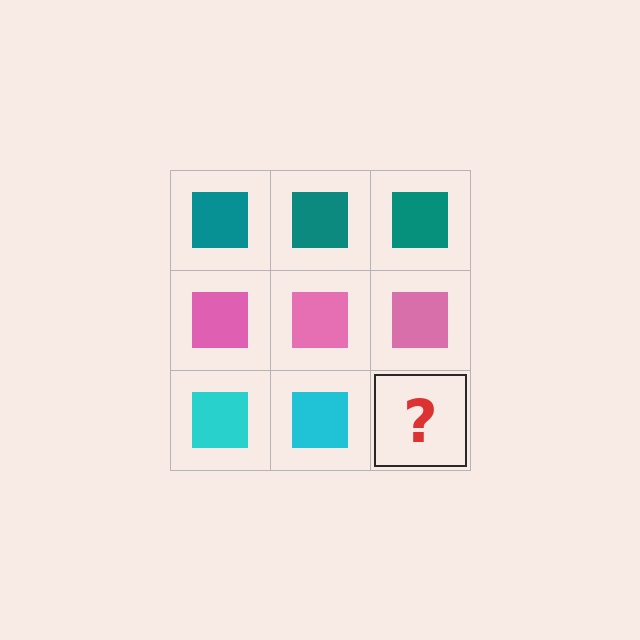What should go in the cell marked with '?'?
The missing cell should contain a cyan square.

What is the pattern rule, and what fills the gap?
The rule is that each row has a consistent color. The gap should be filled with a cyan square.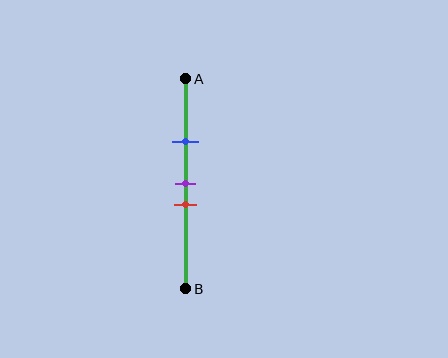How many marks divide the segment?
There are 3 marks dividing the segment.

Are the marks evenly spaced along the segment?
No, the marks are not evenly spaced.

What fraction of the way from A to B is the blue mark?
The blue mark is approximately 30% (0.3) of the way from A to B.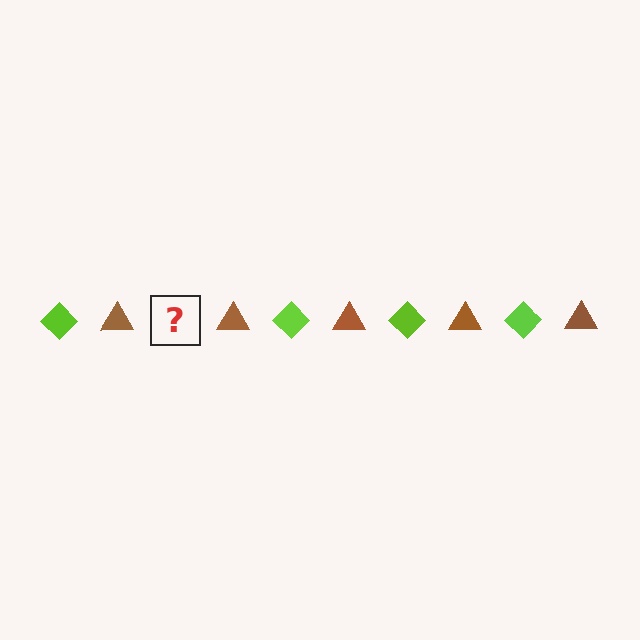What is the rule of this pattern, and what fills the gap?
The rule is that the pattern alternates between lime diamond and brown triangle. The gap should be filled with a lime diamond.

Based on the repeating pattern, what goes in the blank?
The blank should be a lime diamond.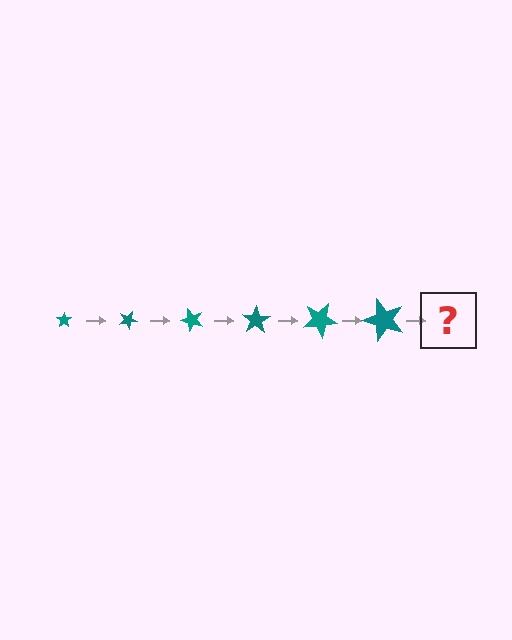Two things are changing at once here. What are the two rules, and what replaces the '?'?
The two rules are that the star grows larger each step and it rotates 25 degrees each step. The '?' should be a star, larger than the previous one and rotated 150 degrees from the start.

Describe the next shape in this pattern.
It should be a star, larger than the previous one and rotated 150 degrees from the start.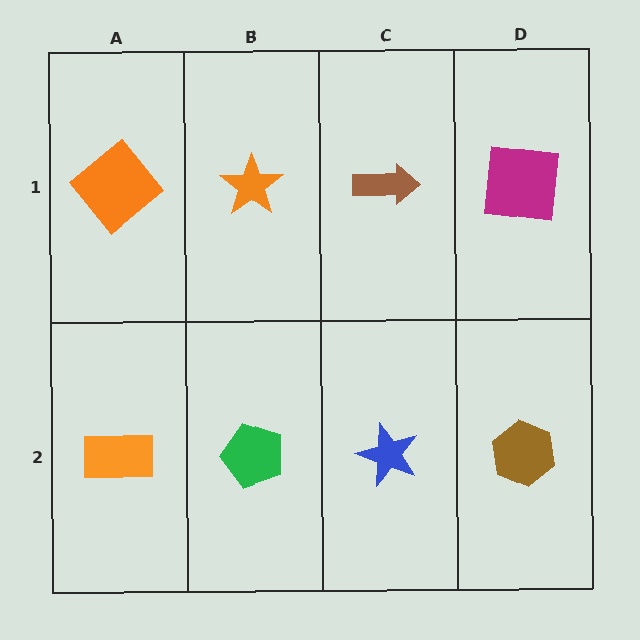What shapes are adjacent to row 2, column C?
A brown arrow (row 1, column C), a green pentagon (row 2, column B), a brown hexagon (row 2, column D).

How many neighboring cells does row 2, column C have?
3.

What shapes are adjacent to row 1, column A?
An orange rectangle (row 2, column A), an orange star (row 1, column B).